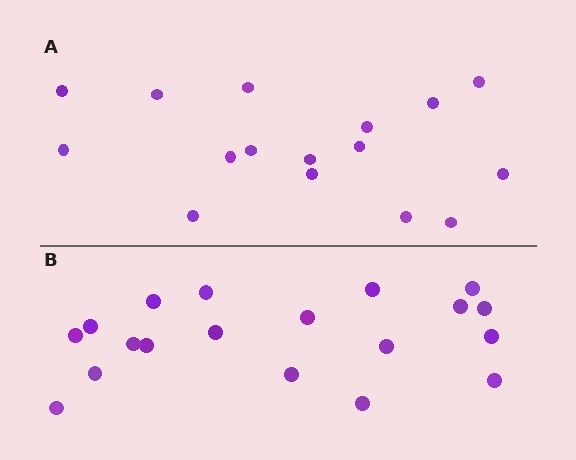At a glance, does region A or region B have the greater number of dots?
Region B (the bottom region) has more dots.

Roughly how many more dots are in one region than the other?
Region B has just a few more — roughly 2 or 3 more dots than region A.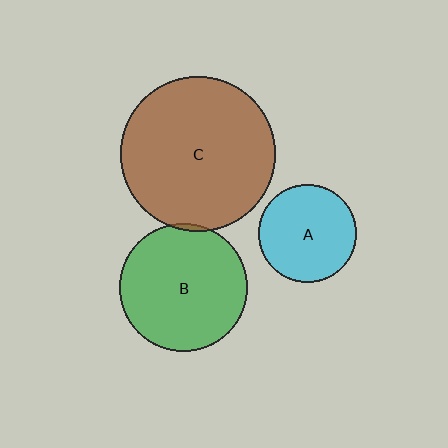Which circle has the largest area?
Circle C (brown).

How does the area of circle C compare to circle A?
Approximately 2.5 times.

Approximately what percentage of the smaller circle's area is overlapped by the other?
Approximately 5%.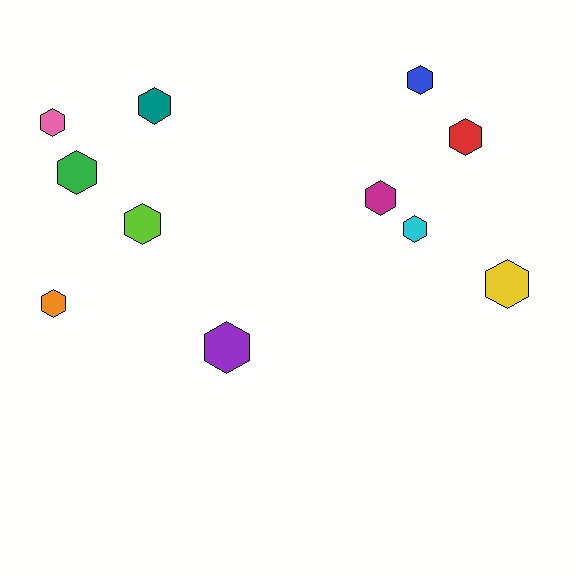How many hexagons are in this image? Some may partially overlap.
There are 11 hexagons.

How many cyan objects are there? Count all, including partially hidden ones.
There is 1 cyan object.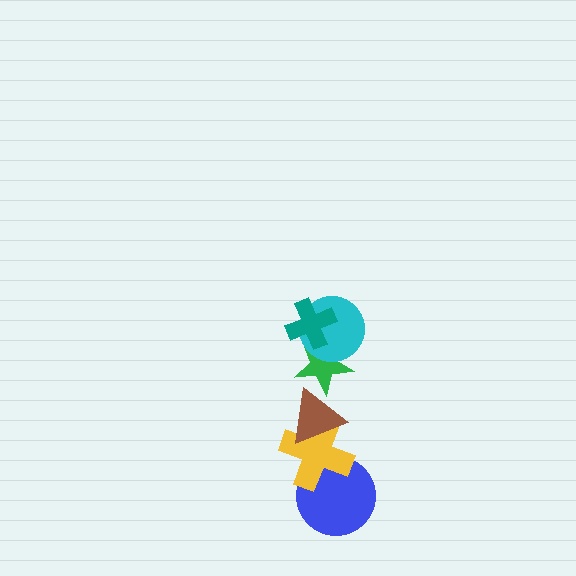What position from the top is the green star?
The green star is 3rd from the top.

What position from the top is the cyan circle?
The cyan circle is 2nd from the top.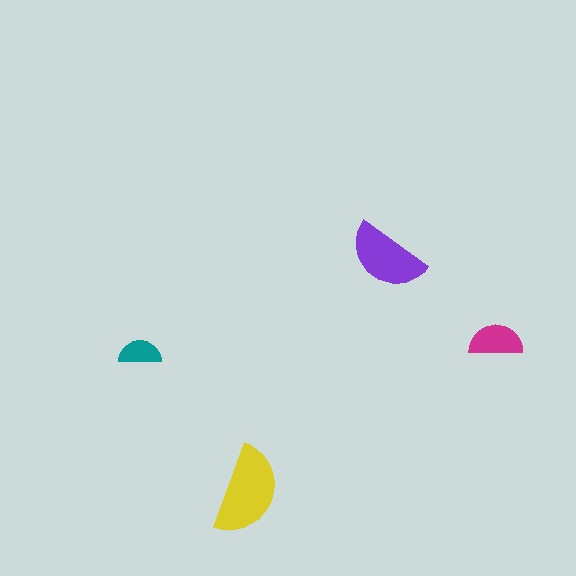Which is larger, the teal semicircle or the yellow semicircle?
The yellow one.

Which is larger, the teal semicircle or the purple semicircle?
The purple one.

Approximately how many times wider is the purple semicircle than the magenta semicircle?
About 1.5 times wider.